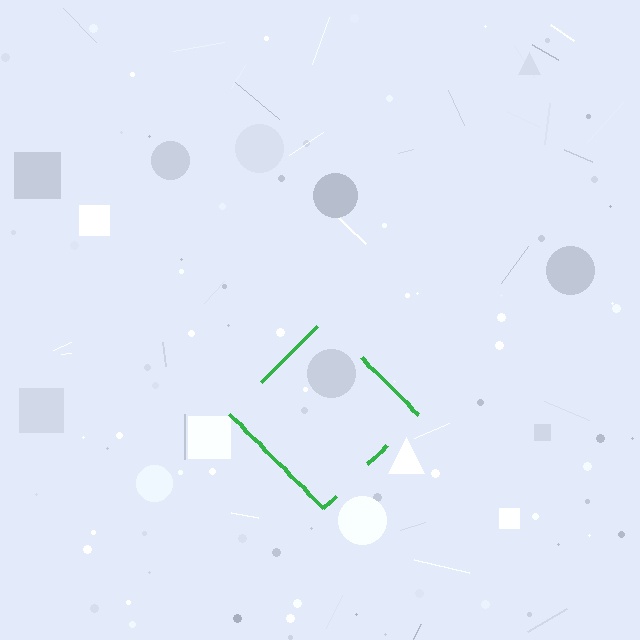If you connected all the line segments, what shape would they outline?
They would outline a diamond.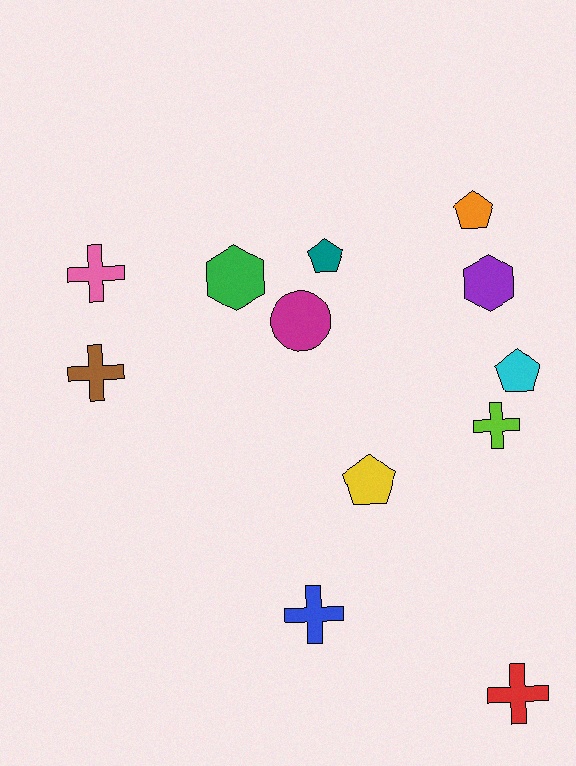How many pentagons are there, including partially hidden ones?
There are 4 pentagons.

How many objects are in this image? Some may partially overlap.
There are 12 objects.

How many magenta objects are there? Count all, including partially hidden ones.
There is 1 magenta object.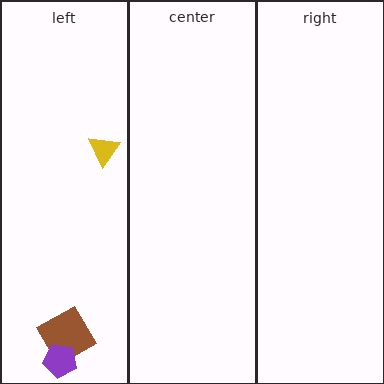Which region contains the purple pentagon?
The left region.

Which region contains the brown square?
The left region.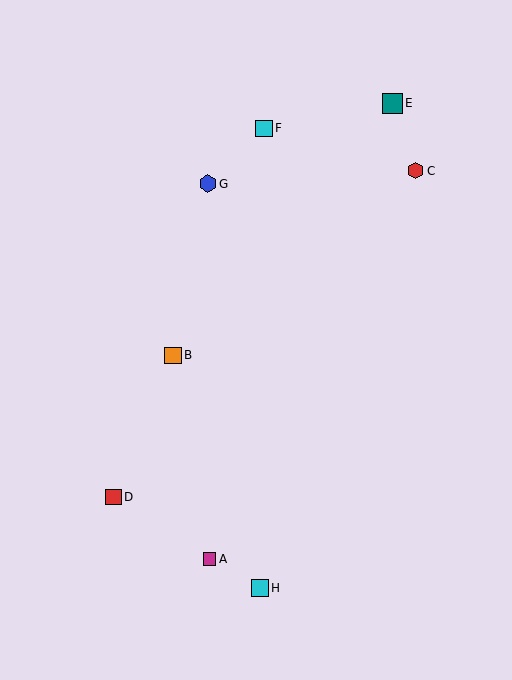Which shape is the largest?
The teal square (labeled E) is the largest.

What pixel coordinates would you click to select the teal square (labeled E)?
Click at (392, 103) to select the teal square E.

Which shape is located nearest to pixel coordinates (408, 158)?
The red hexagon (labeled C) at (415, 171) is nearest to that location.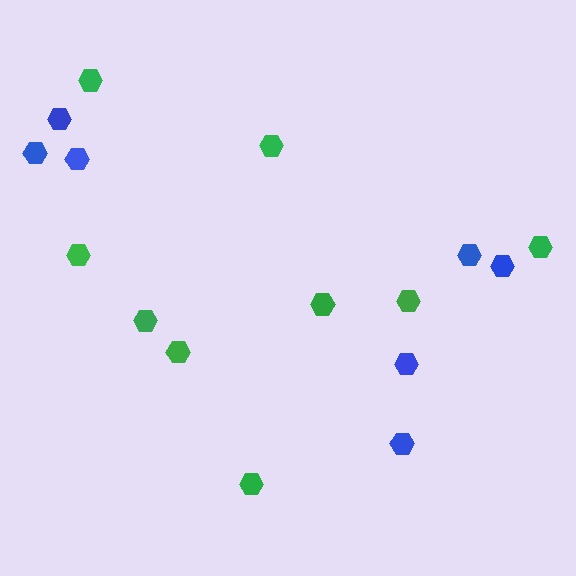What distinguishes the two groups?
There are 2 groups: one group of blue hexagons (7) and one group of green hexagons (9).